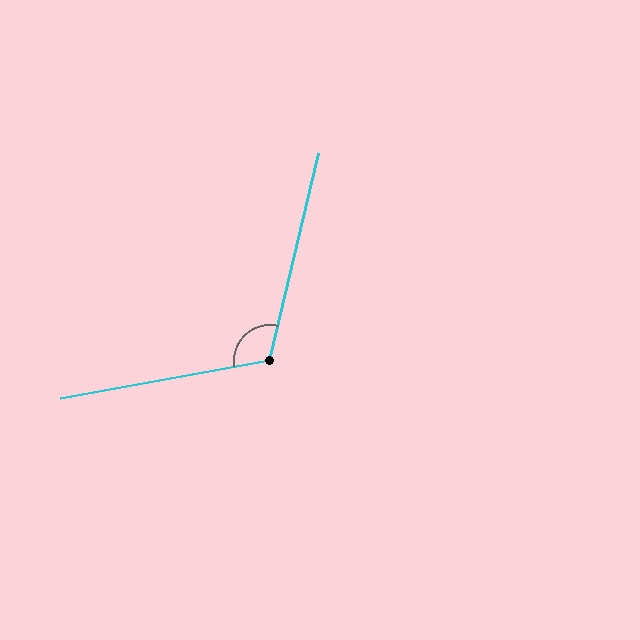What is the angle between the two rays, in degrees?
Approximately 114 degrees.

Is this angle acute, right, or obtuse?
It is obtuse.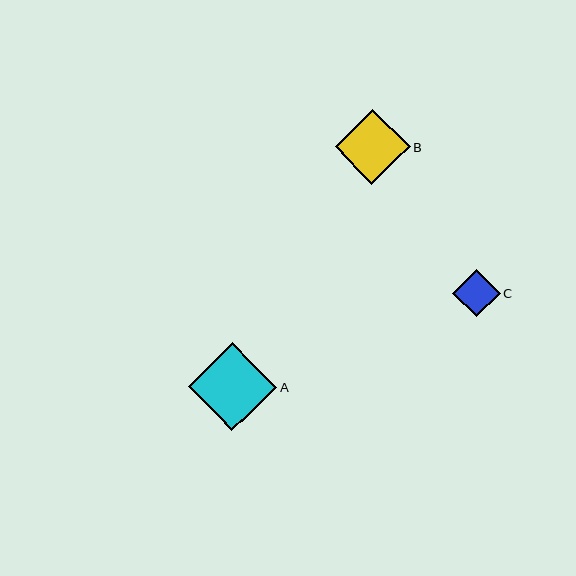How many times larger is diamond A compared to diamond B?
Diamond A is approximately 1.2 times the size of diamond B.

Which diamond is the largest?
Diamond A is the largest with a size of approximately 88 pixels.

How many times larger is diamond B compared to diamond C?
Diamond B is approximately 1.6 times the size of diamond C.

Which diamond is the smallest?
Diamond C is the smallest with a size of approximately 47 pixels.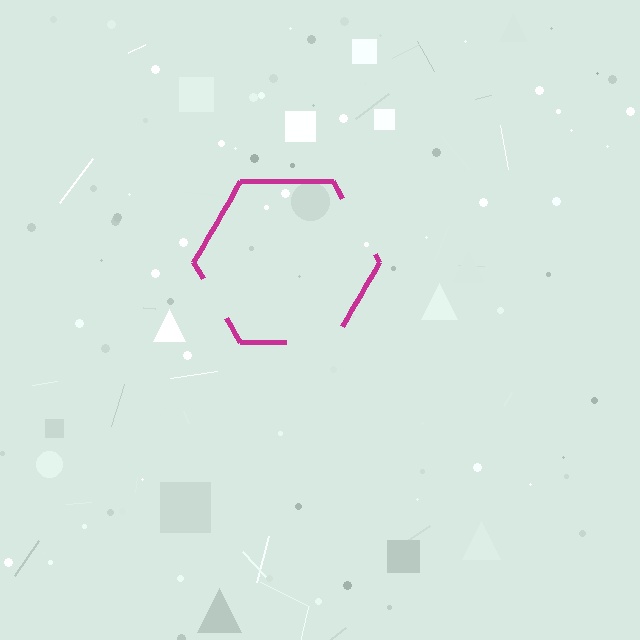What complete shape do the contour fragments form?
The contour fragments form a hexagon.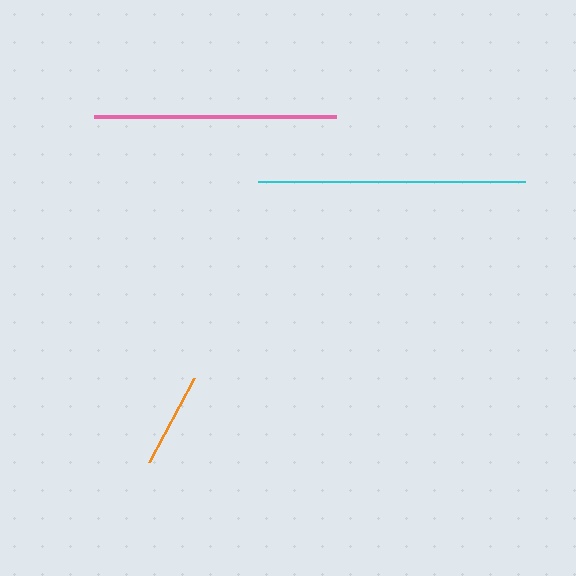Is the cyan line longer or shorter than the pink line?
The cyan line is longer than the pink line.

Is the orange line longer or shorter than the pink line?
The pink line is longer than the orange line.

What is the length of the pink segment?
The pink segment is approximately 242 pixels long.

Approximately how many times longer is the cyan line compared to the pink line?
The cyan line is approximately 1.1 times the length of the pink line.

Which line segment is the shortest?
The orange line is the shortest at approximately 95 pixels.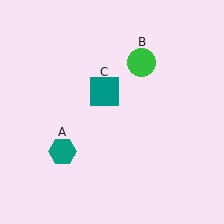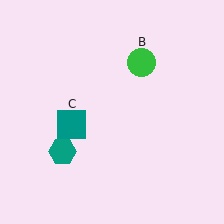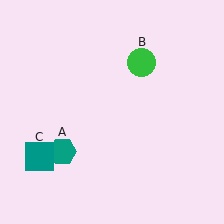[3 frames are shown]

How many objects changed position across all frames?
1 object changed position: teal square (object C).